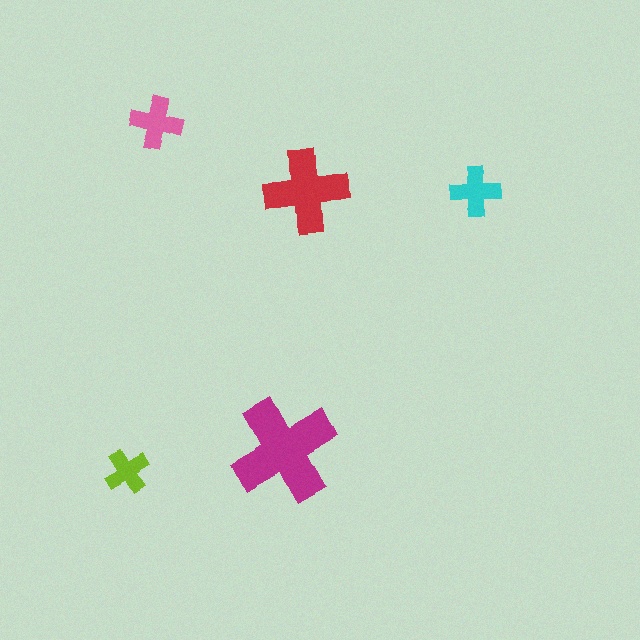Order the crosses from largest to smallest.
the magenta one, the red one, the pink one, the cyan one, the lime one.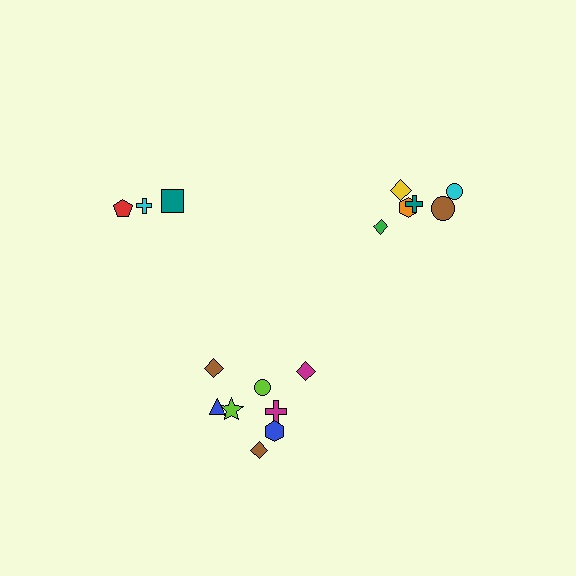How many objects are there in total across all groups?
There are 17 objects.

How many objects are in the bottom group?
There are 8 objects.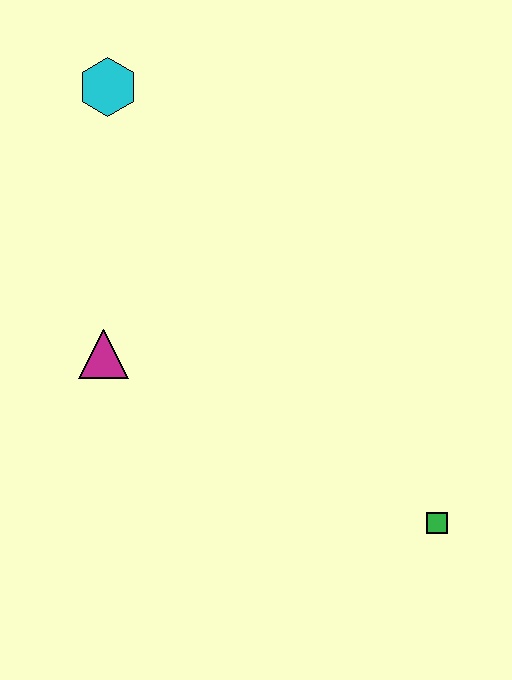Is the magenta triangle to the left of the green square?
Yes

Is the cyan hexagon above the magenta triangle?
Yes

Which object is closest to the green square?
The magenta triangle is closest to the green square.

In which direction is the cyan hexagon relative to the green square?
The cyan hexagon is above the green square.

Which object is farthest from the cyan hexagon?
The green square is farthest from the cyan hexagon.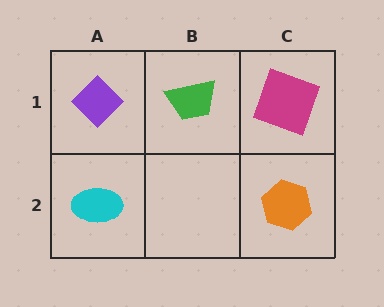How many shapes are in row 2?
2 shapes.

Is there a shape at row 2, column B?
No, that cell is empty.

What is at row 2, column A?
A cyan ellipse.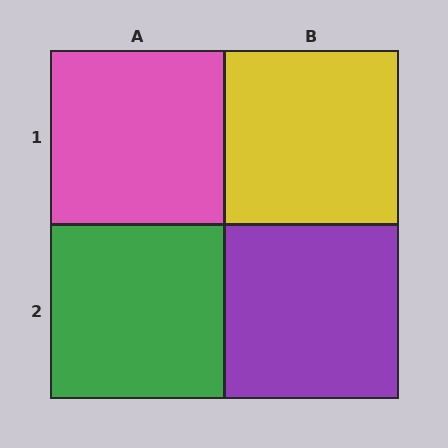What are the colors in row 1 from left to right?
Pink, yellow.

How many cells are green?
1 cell is green.